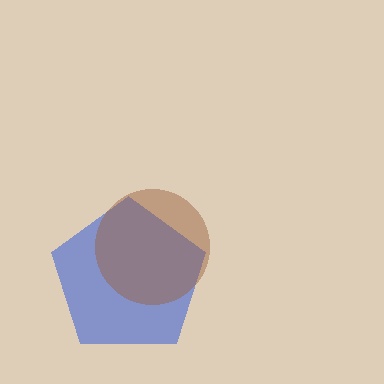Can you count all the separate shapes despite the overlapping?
Yes, there are 2 separate shapes.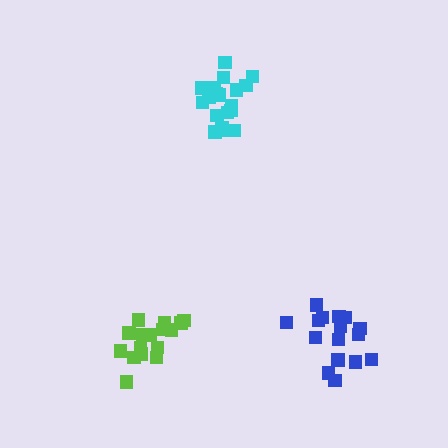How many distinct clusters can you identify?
There are 3 distinct clusters.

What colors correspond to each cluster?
The clusters are colored: cyan, lime, blue.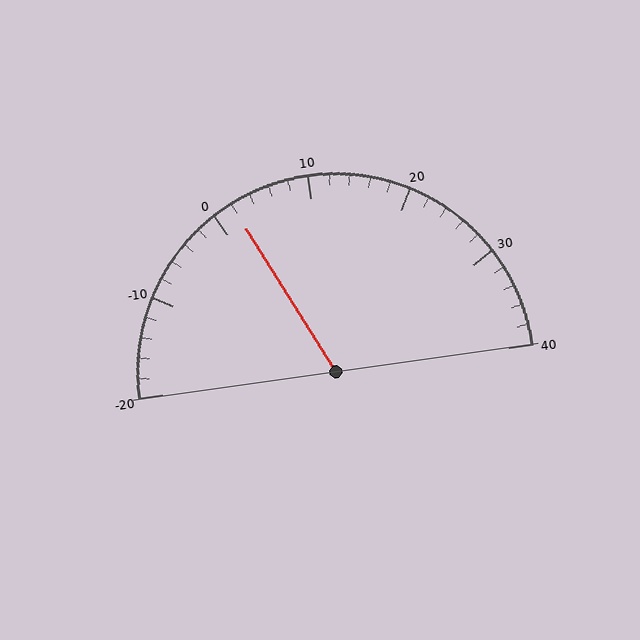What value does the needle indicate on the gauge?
The needle indicates approximately 2.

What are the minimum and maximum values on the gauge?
The gauge ranges from -20 to 40.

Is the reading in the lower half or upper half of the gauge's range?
The reading is in the lower half of the range (-20 to 40).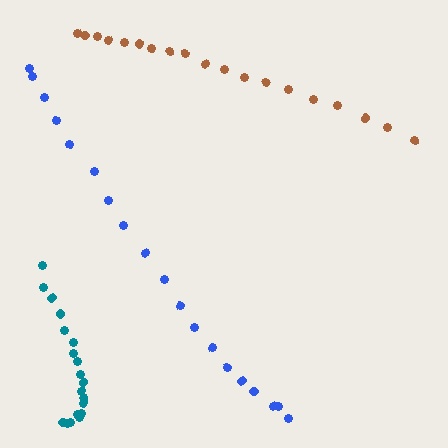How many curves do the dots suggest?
There are 3 distinct paths.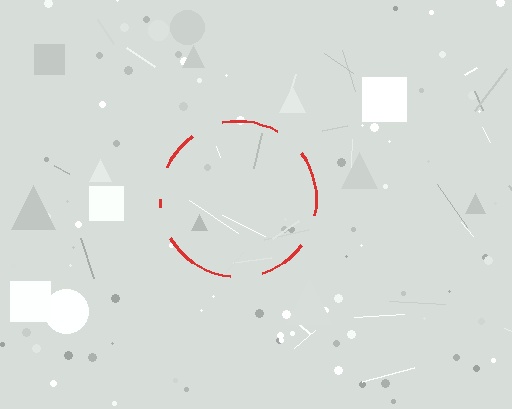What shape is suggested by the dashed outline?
The dashed outline suggests a circle.